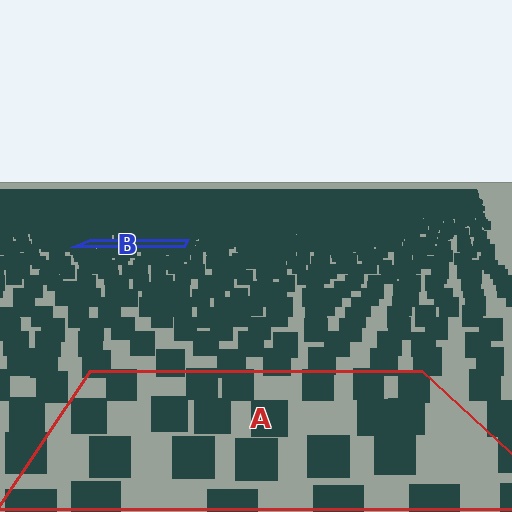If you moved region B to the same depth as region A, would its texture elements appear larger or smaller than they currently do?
They would appear larger. At a closer depth, the same texture elements are projected at a bigger on-screen size.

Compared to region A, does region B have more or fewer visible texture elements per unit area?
Region B has more texture elements per unit area — they are packed more densely because it is farther away.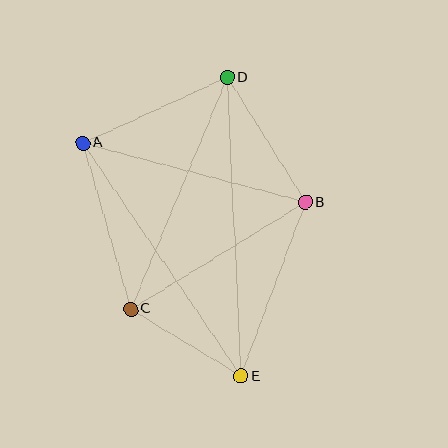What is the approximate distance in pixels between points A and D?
The distance between A and D is approximately 158 pixels.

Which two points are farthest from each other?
Points D and E are farthest from each other.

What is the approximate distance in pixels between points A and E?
The distance between A and E is approximately 281 pixels.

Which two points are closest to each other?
Points C and E are closest to each other.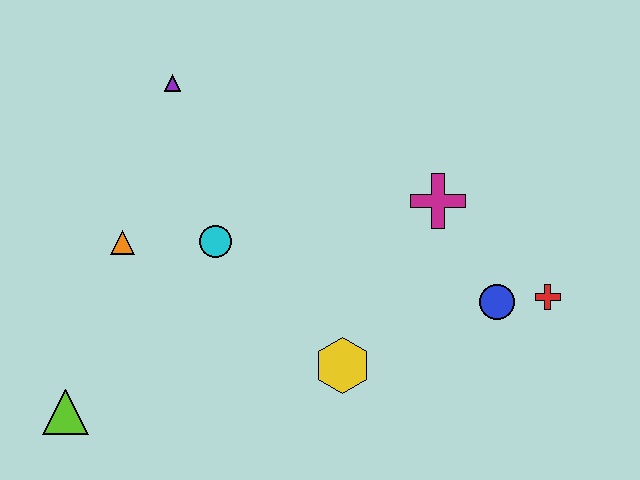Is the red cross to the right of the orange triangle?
Yes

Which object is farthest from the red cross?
The lime triangle is farthest from the red cross.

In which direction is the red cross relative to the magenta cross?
The red cross is to the right of the magenta cross.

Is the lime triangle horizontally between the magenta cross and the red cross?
No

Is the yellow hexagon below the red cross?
Yes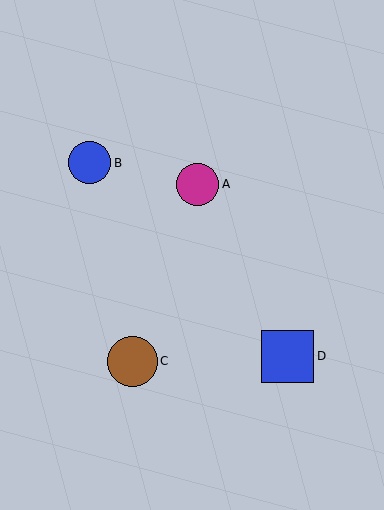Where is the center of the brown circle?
The center of the brown circle is at (132, 361).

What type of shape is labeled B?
Shape B is a blue circle.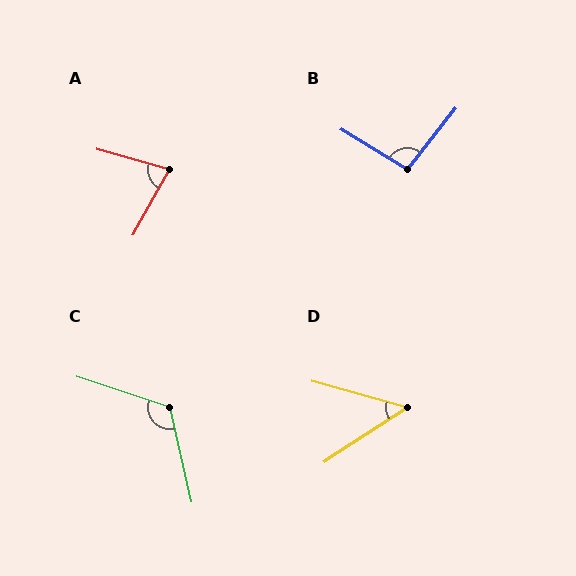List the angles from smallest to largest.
D (49°), A (76°), B (97°), C (121°).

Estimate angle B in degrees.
Approximately 97 degrees.